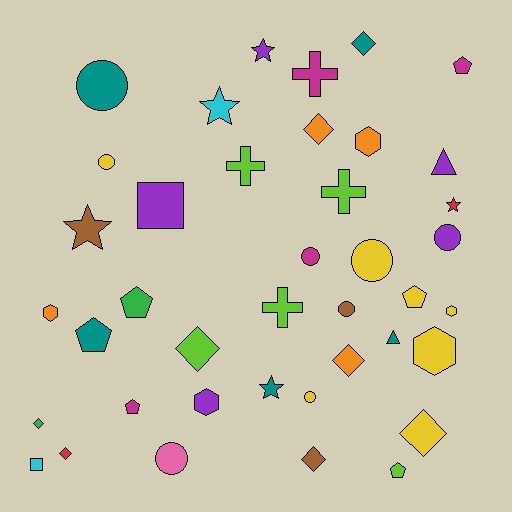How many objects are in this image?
There are 40 objects.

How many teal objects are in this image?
There are 5 teal objects.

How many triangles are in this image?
There are 2 triangles.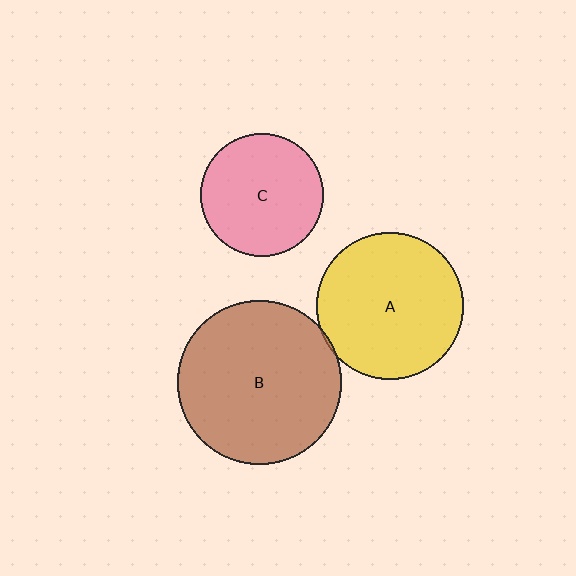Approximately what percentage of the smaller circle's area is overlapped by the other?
Approximately 5%.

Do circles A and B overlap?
Yes.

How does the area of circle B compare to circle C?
Approximately 1.8 times.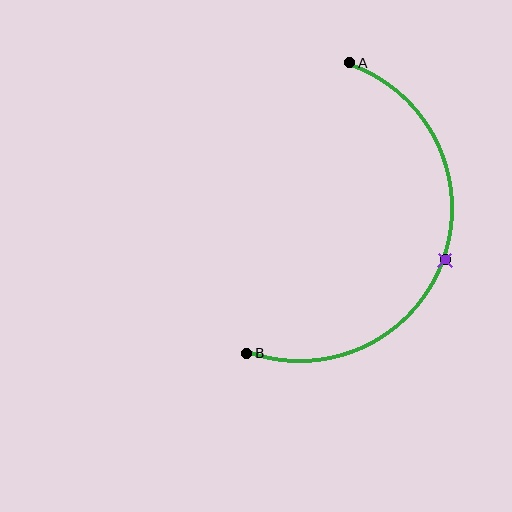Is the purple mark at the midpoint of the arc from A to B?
Yes. The purple mark lies on the arc at equal arc-length from both A and B — it is the arc midpoint.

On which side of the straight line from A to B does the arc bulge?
The arc bulges to the right of the straight line connecting A and B.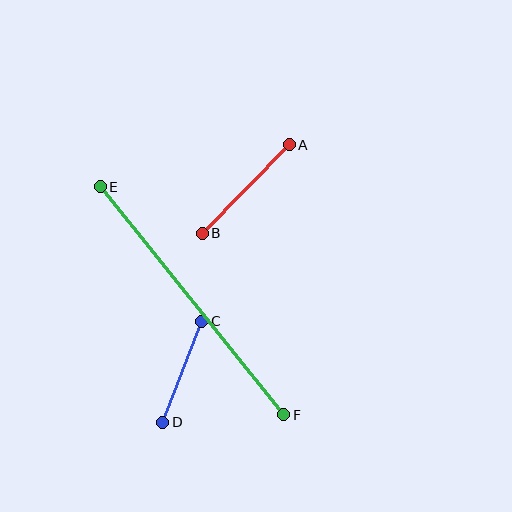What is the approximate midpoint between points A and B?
The midpoint is at approximately (246, 189) pixels.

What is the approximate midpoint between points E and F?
The midpoint is at approximately (192, 301) pixels.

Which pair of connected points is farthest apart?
Points E and F are farthest apart.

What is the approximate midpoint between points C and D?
The midpoint is at approximately (182, 372) pixels.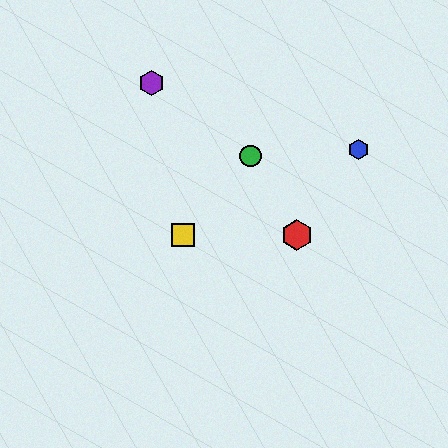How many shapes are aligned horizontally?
2 shapes (the red hexagon, the yellow square) are aligned horizontally.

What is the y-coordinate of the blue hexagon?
The blue hexagon is at y≈150.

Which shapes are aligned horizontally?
The red hexagon, the yellow square are aligned horizontally.